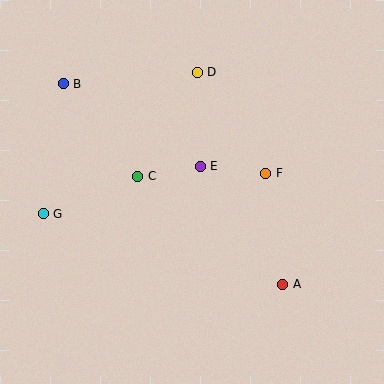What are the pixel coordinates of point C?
Point C is at (138, 176).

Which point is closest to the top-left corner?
Point B is closest to the top-left corner.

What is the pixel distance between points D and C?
The distance between D and C is 120 pixels.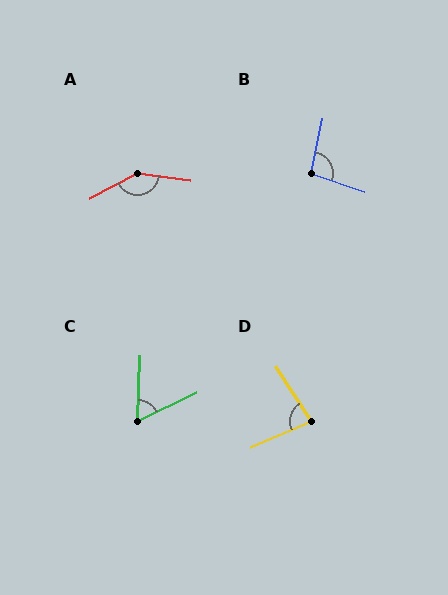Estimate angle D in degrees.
Approximately 81 degrees.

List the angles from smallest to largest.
C (62°), D (81°), B (96°), A (146°).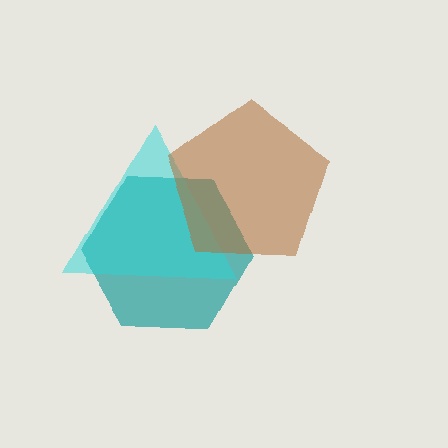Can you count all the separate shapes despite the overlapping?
Yes, there are 3 separate shapes.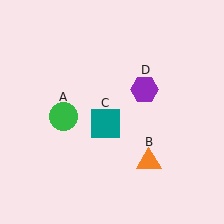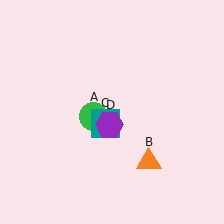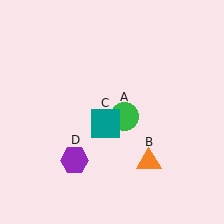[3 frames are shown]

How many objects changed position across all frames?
2 objects changed position: green circle (object A), purple hexagon (object D).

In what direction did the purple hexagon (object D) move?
The purple hexagon (object D) moved down and to the left.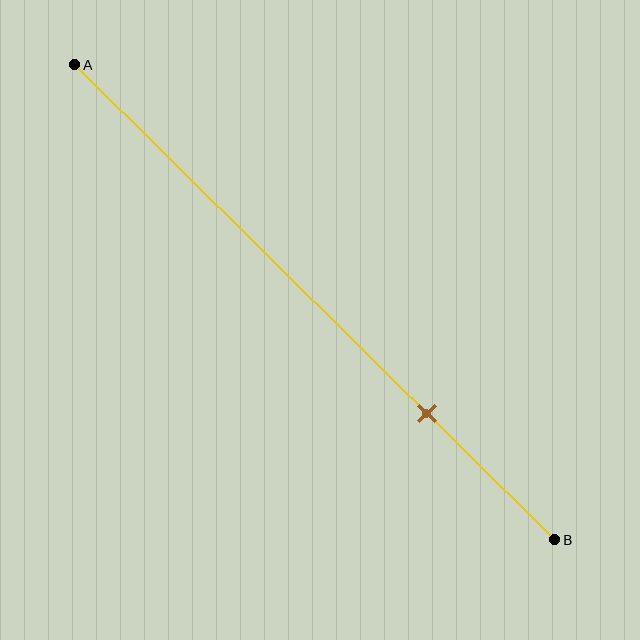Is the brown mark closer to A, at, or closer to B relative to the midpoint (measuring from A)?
The brown mark is closer to point B than the midpoint of segment AB.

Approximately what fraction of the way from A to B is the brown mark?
The brown mark is approximately 75% of the way from A to B.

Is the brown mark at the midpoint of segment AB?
No, the mark is at about 75% from A, not at the 50% midpoint.